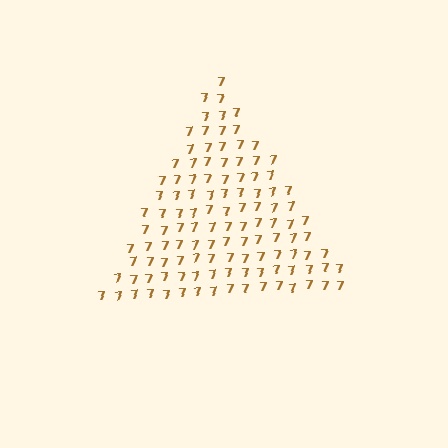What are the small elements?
The small elements are digit 7's.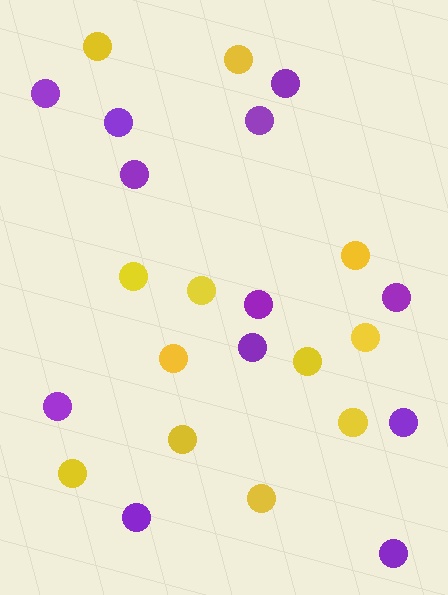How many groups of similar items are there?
There are 2 groups: one group of purple circles (12) and one group of yellow circles (12).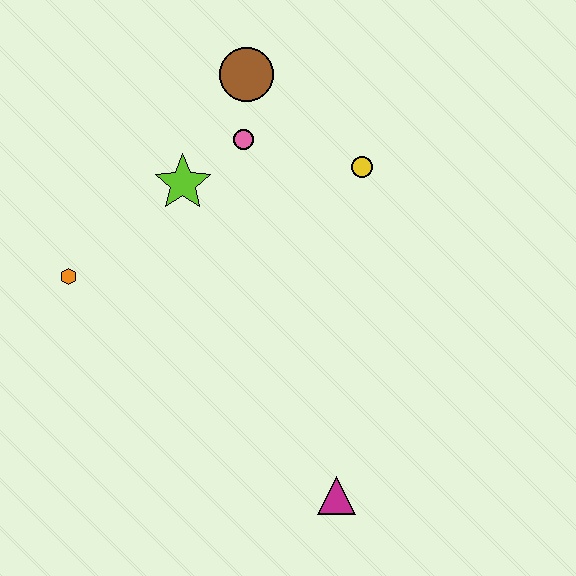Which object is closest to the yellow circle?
The pink circle is closest to the yellow circle.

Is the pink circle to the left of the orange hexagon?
No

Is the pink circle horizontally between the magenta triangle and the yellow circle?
No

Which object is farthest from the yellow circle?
The magenta triangle is farthest from the yellow circle.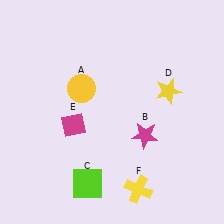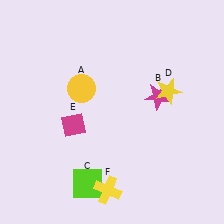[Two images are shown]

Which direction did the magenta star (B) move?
The magenta star (B) moved up.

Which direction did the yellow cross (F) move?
The yellow cross (F) moved left.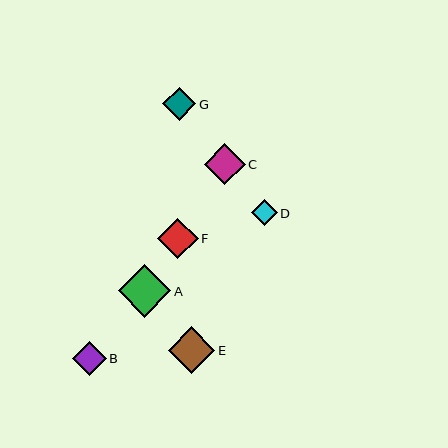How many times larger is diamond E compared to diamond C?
Diamond E is approximately 1.1 times the size of diamond C.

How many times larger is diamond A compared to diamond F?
Diamond A is approximately 1.3 times the size of diamond F.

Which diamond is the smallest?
Diamond D is the smallest with a size of approximately 26 pixels.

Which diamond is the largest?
Diamond A is the largest with a size of approximately 53 pixels.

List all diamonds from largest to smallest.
From largest to smallest: A, E, C, F, B, G, D.